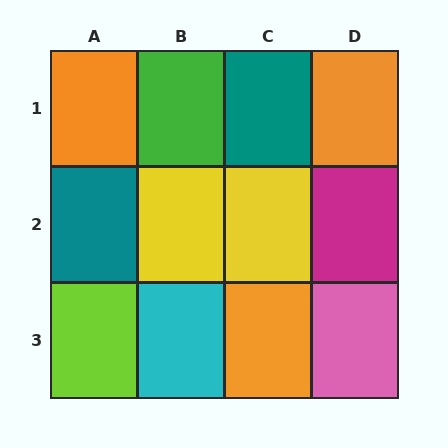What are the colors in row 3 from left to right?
Lime, cyan, orange, pink.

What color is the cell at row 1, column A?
Orange.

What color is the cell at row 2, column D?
Magenta.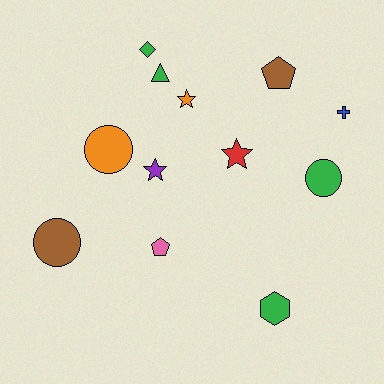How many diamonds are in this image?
There is 1 diamond.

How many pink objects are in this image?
There is 1 pink object.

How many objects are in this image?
There are 12 objects.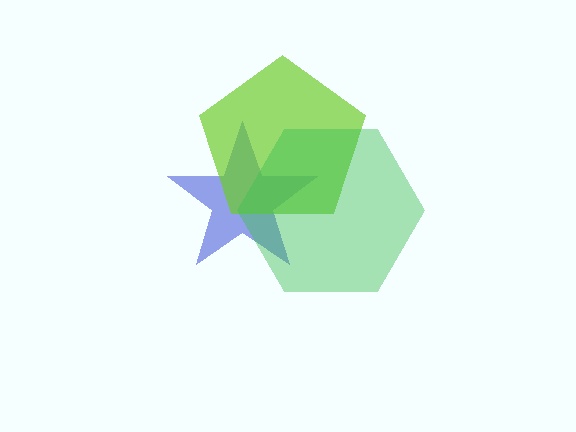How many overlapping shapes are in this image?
There are 3 overlapping shapes in the image.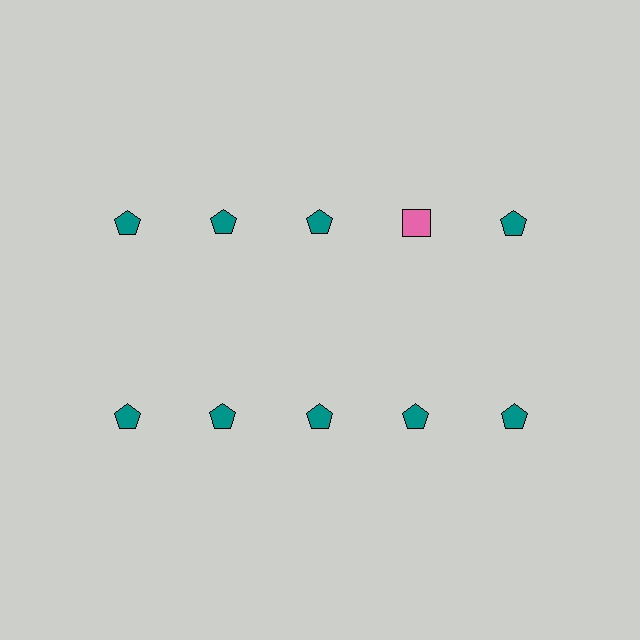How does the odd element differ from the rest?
It differs in both color (pink instead of teal) and shape (square instead of pentagon).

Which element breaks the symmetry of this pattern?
The pink square in the top row, second from right column breaks the symmetry. All other shapes are teal pentagons.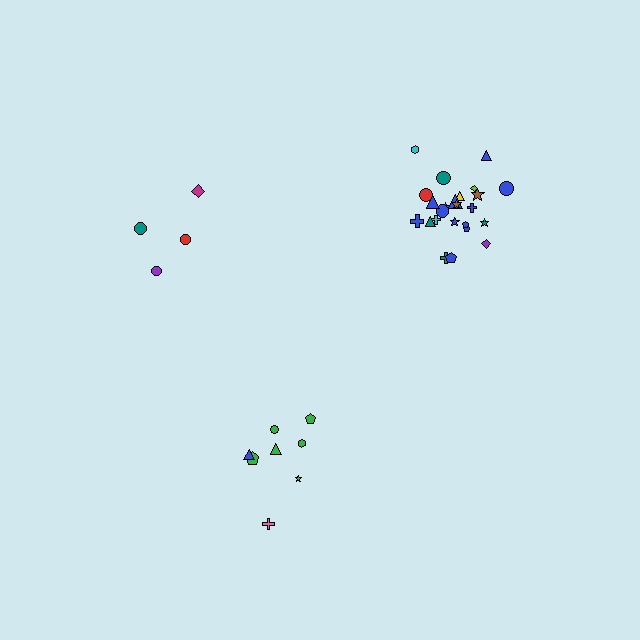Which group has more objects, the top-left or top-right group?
The top-right group.